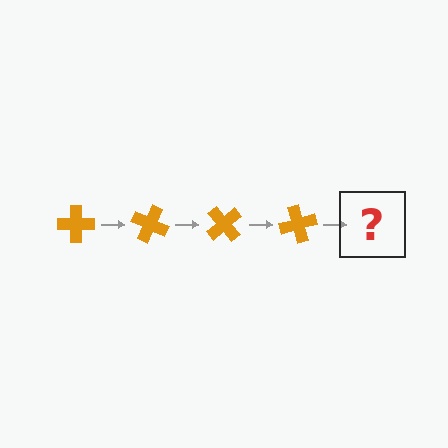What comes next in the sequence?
The next element should be an orange cross rotated 100 degrees.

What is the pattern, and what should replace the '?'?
The pattern is that the cross rotates 25 degrees each step. The '?' should be an orange cross rotated 100 degrees.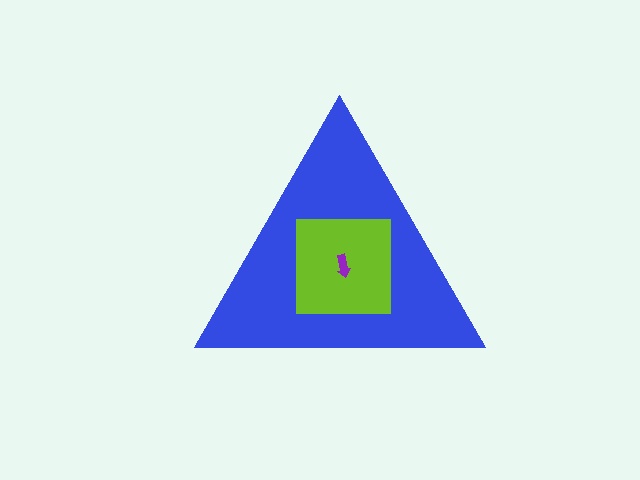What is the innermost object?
The purple arrow.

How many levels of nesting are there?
3.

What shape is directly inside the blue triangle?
The lime square.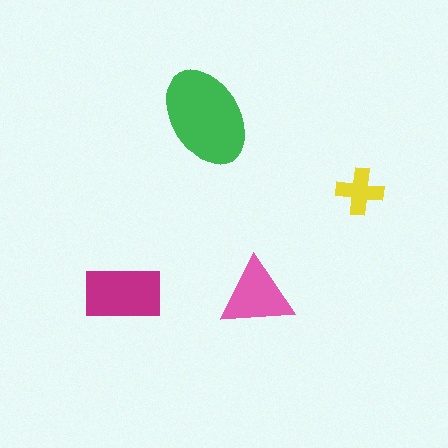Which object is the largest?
The green ellipse.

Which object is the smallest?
The yellow cross.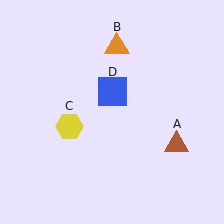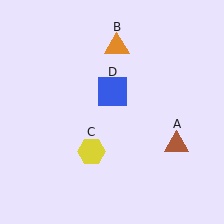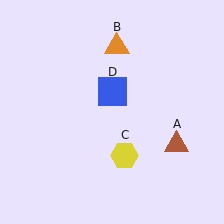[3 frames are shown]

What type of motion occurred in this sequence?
The yellow hexagon (object C) rotated counterclockwise around the center of the scene.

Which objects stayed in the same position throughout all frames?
Brown triangle (object A) and orange triangle (object B) and blue square (object D) remained stationary.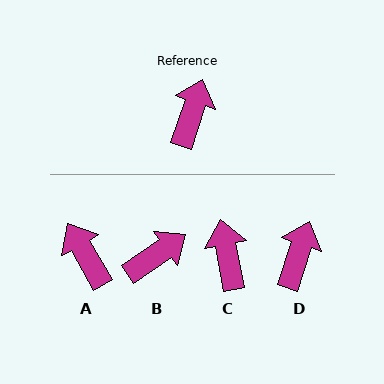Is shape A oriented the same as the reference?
No, it is off by about 48 degrees.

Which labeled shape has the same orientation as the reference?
D.